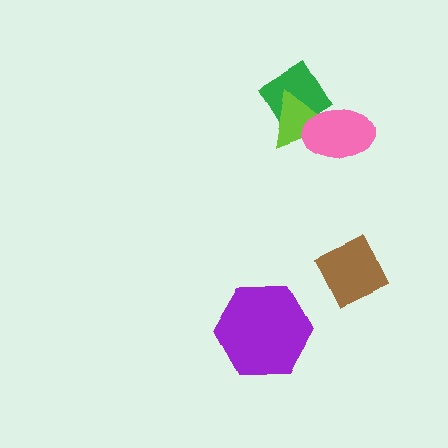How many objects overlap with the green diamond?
2 objects overlap with the green diamond.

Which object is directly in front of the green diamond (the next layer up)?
The lime triangle is directly in front of the green diamond.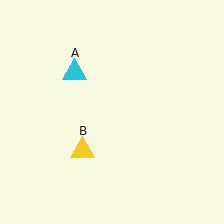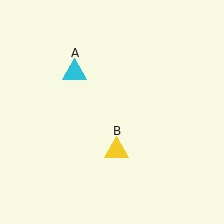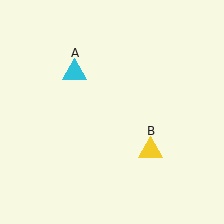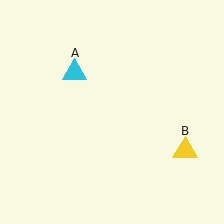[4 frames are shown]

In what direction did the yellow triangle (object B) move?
The yellow triangle (object B) moved right.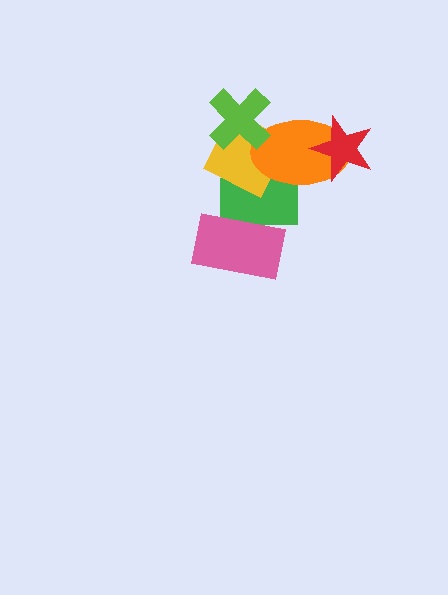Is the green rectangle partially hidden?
Yes, it is partially covered by another shape.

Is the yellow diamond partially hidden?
Yes, it is partially covered by another shape.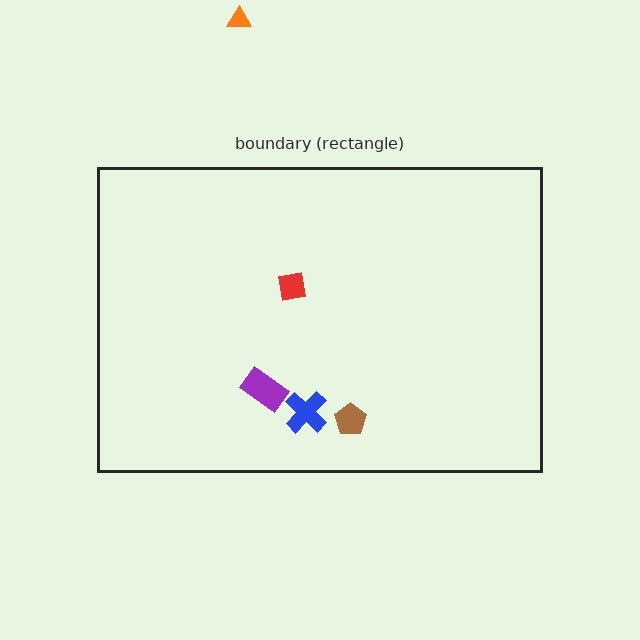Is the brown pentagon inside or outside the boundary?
Inside.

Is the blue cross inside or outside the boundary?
Inside.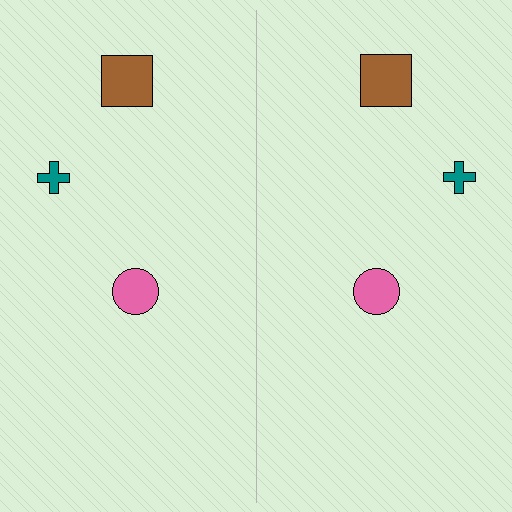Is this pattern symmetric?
Yes, this pattern has bilateral (reflection) symmetry.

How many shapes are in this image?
There are 6 shapes in this image.